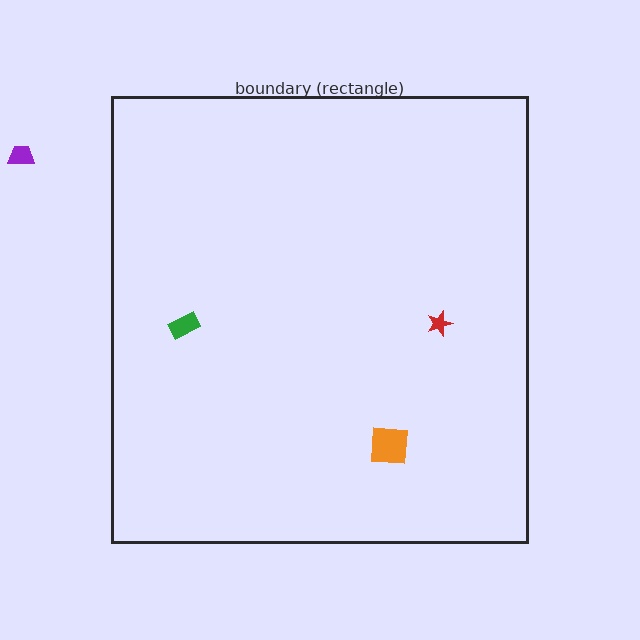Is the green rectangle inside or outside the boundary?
Inside.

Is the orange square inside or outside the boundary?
Inside.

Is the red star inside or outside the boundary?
Inside.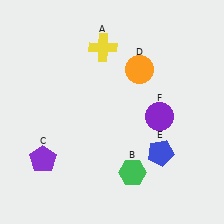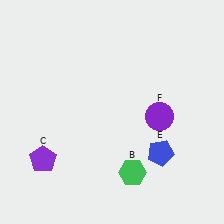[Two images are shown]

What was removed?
The yellow cross (A), the orange circle (D) were removed in Image 2.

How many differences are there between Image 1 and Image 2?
There are 2 differences between the two images.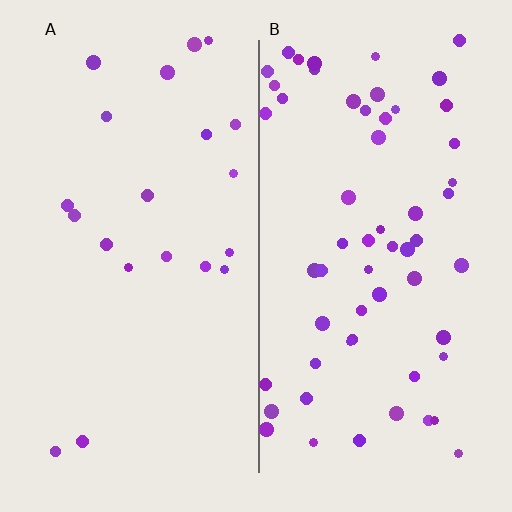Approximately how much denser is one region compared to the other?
Approximately 2.9× — region B over region A.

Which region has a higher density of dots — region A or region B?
B (the right).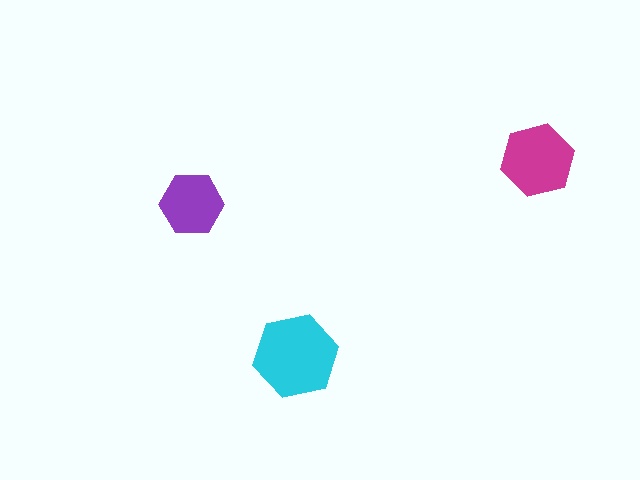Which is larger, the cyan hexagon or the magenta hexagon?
The cyan one.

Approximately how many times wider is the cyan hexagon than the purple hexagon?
About 1.5 times wider.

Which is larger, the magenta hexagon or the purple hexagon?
The magenta one.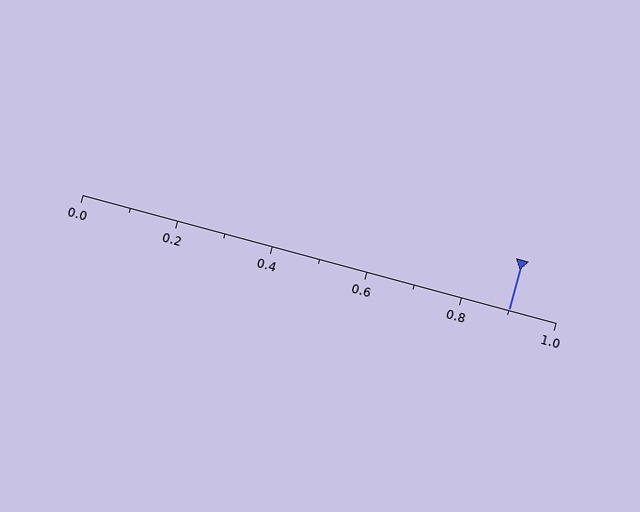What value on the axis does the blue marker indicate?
The marker indicates approximately 0.9.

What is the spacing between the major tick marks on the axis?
The major ticks are spaced 0.2 apart.